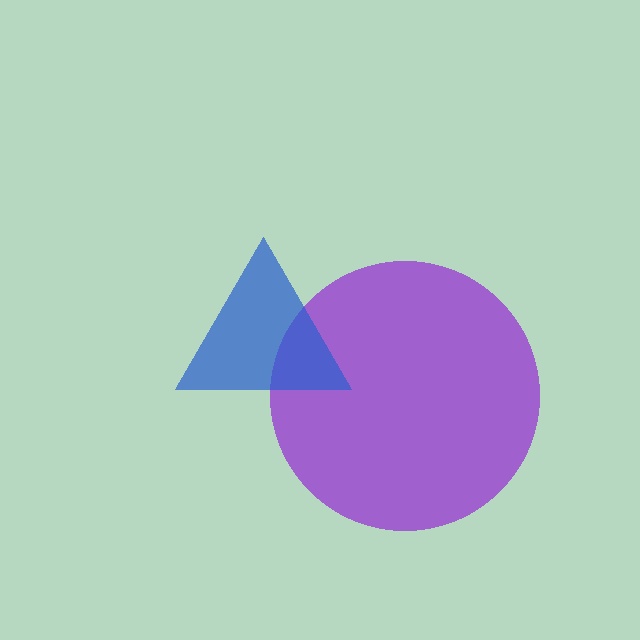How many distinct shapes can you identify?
There are 2 distinct shapes: a purple circle, a blue triangle.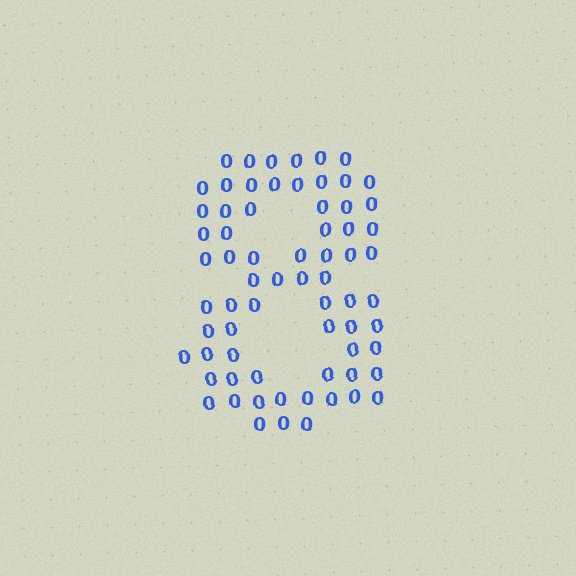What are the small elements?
The small elements are digit 0's.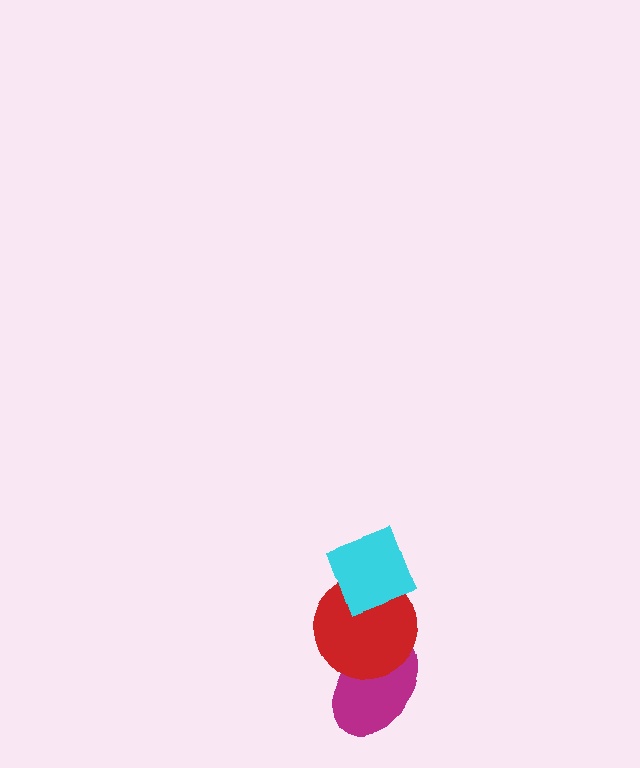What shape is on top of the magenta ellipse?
The red circle is on top of the magenta ellipse.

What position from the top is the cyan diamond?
The cyan diamond is 1st from the top.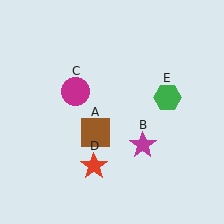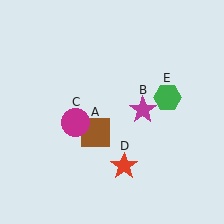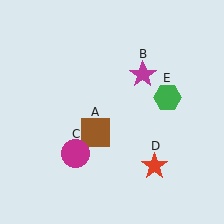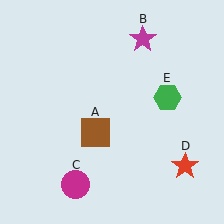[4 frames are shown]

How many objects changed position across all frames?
3 objects changed position: magenta star (object B), magenta circle (object C), red star (object D).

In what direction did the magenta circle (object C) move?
The magenta circle (object C) moved down.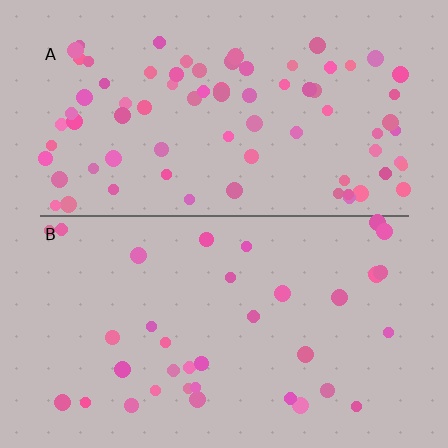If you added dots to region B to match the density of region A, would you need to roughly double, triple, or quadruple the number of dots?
Approximately double.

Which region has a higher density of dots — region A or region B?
A (the top).